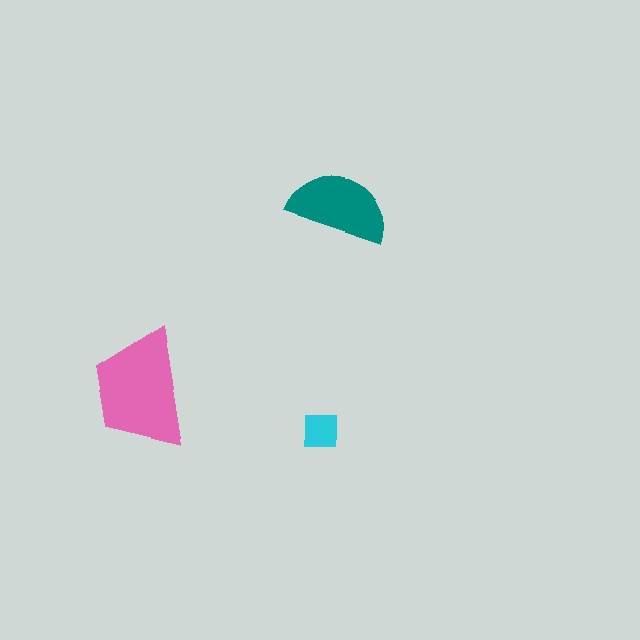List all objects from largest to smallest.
The pink trapezoid, the teal semicircle, the cyan square.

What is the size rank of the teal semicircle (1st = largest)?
2nd.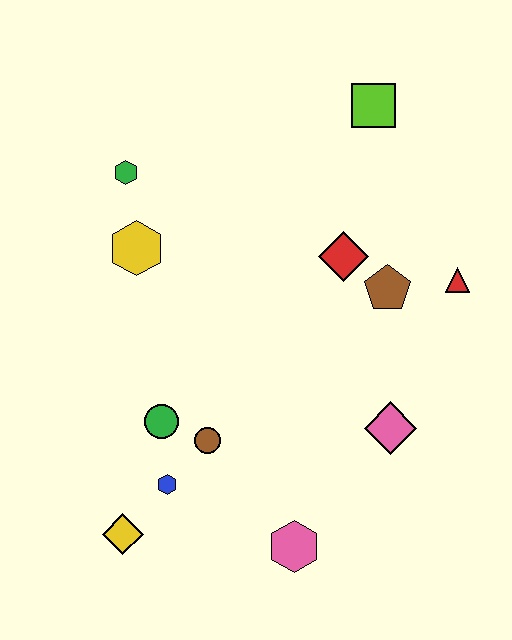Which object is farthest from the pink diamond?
The green hexagon is farthest from the pink diamond.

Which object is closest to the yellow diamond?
The blue hexagon is closest to the yellow diamond.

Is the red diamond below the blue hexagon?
No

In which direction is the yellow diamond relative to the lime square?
The yellow diamond is below the lime square.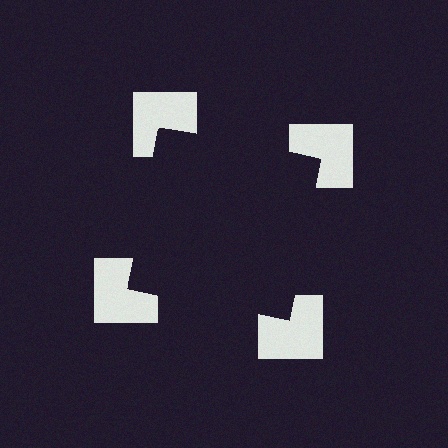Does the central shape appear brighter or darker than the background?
It typically appears slightly darker than the background, even though no actual brightness change is drawn.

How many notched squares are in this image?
There are 4 — one at each vertex of the illusory square.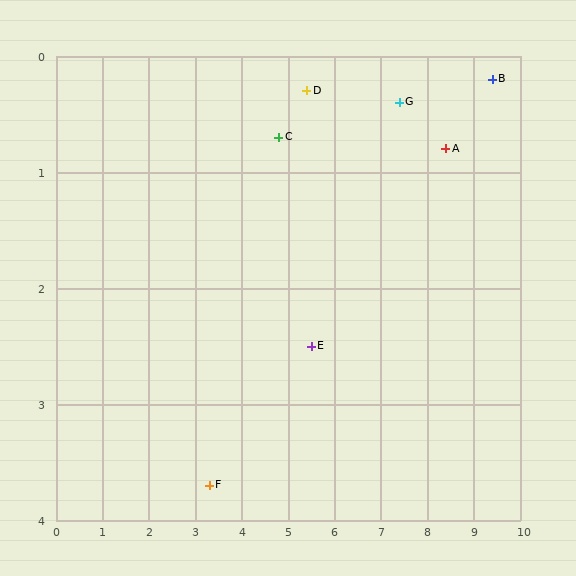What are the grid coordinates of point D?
Point D is at approximately (5.4, 0.3).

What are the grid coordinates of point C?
Point C is at approximately (4.8, 0.7).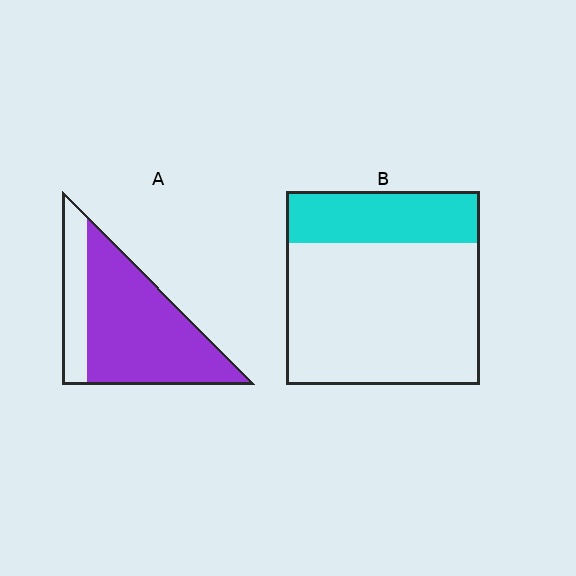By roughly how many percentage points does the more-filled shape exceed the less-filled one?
By roughly 50 percentage points (A over B).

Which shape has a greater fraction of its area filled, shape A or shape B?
Shape A.